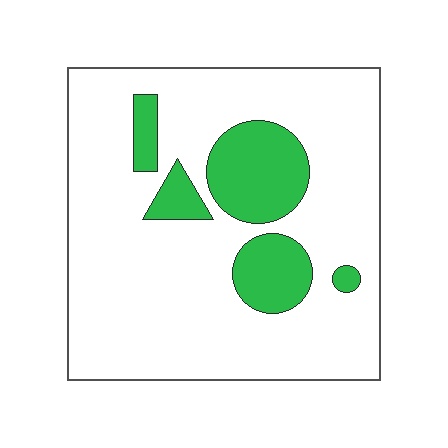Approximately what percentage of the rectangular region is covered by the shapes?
Approximately 20%.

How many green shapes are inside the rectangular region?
5.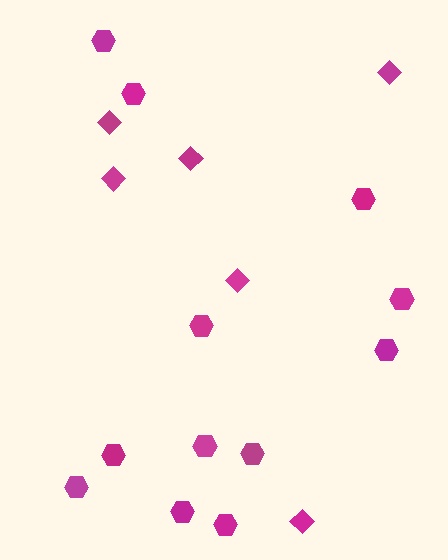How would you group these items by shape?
There are 2 groups: one group of hexagons (12) and one group of diamonds (6).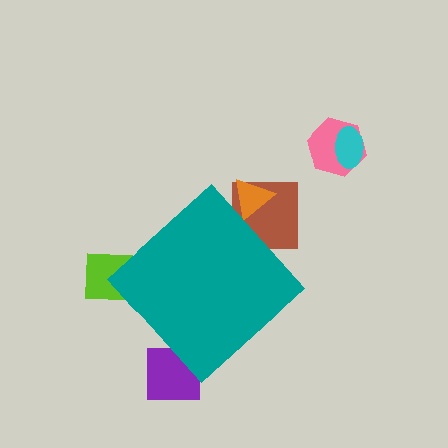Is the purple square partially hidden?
Yes, the purple square is partially hidden behind the teal diamond.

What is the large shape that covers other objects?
A teal diamond.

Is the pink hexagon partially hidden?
No, the pink hexagon is fully visible.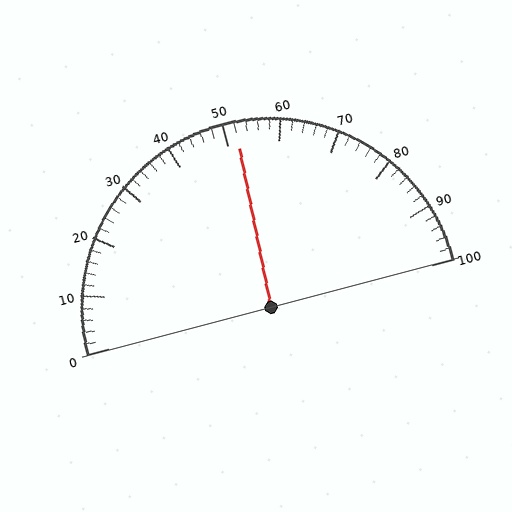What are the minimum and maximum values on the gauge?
The gauge ranges from 0 to 100.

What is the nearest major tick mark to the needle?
The nearest major tick mark is 50.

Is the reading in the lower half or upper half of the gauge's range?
The reading is in the upper half of the range (0 to 100).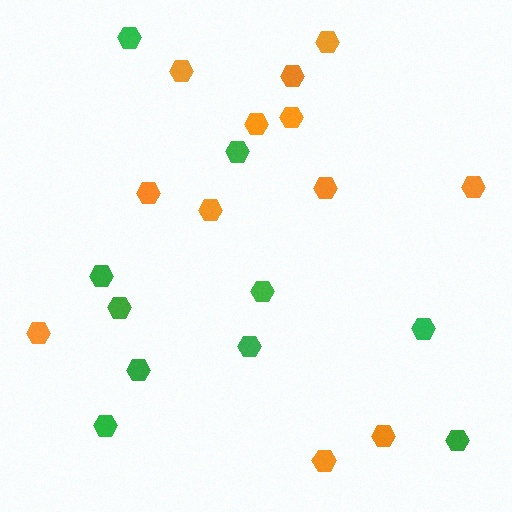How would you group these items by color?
There are 2 groups: one group of green hexagons (10) and one group of orange hexagons (12).